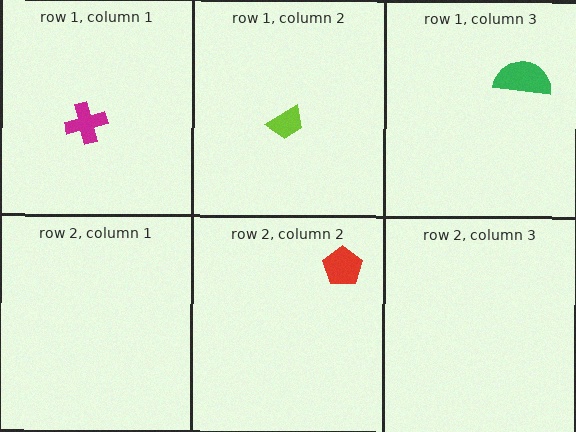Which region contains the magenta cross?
The row 1, column 1 region.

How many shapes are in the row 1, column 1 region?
1.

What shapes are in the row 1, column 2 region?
The lime trapezoid.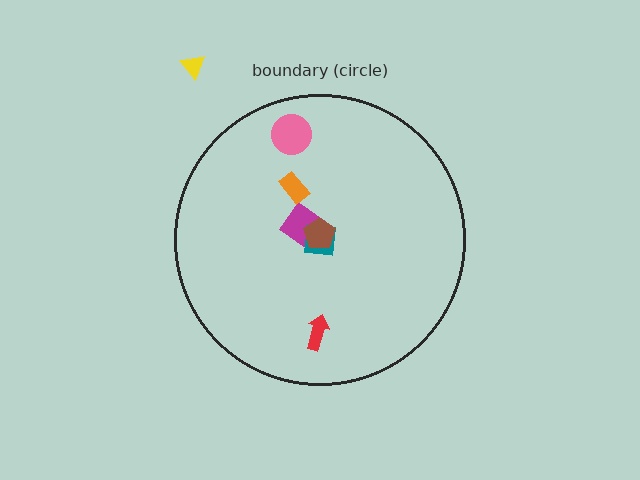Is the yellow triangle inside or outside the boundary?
Outside.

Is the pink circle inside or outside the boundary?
Inside.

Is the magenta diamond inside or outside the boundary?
Inside.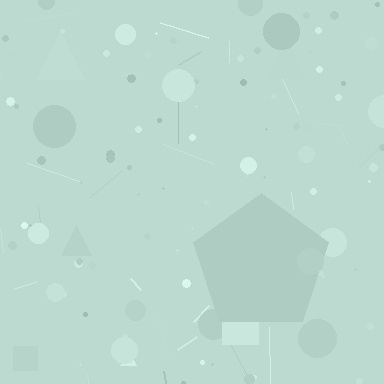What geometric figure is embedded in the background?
A pentagon is embedded in the background.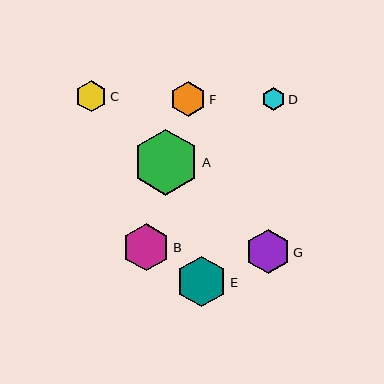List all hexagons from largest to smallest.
From largest to smallest: A, E, B, G, F, C, D.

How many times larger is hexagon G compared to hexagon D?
Hexagon G is approximately 2.0 times the size of hexagon D.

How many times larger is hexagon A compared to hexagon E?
Hexagon A is approximately 1.3 times the size of hexagon E.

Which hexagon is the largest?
Hexagon A is the largest with a size of approximately 66 pixels.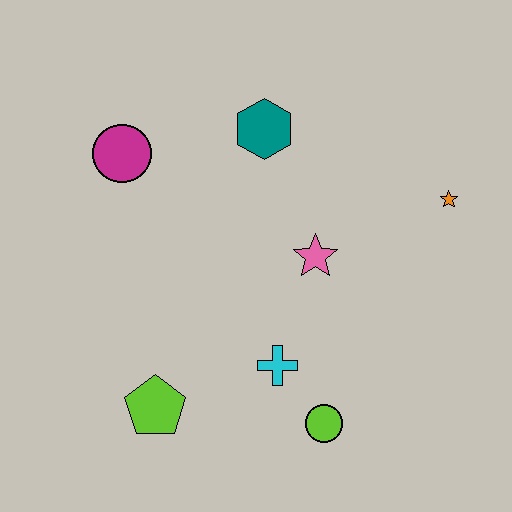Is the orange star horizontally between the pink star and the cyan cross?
No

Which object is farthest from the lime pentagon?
The orange star is farthest from the lime pentagon.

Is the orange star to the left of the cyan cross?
No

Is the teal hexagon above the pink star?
Yes